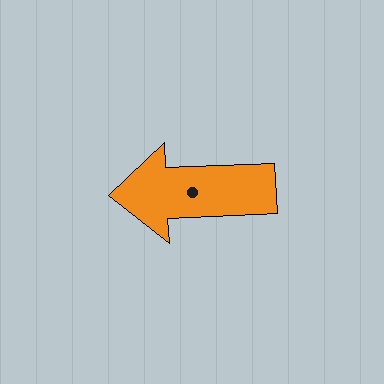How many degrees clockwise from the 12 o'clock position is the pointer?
Approximately 267 degrees.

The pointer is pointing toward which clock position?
Roughly 9 o'clock.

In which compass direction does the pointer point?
West.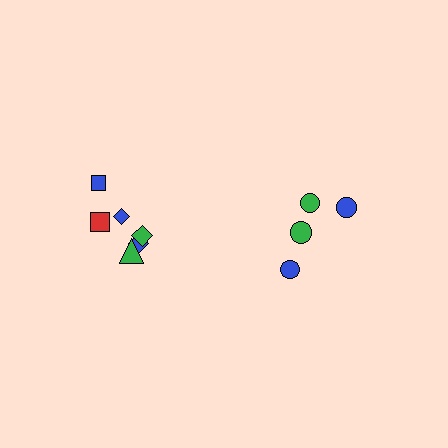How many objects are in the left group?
There are 6 objects.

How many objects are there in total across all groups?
There are 10 objects.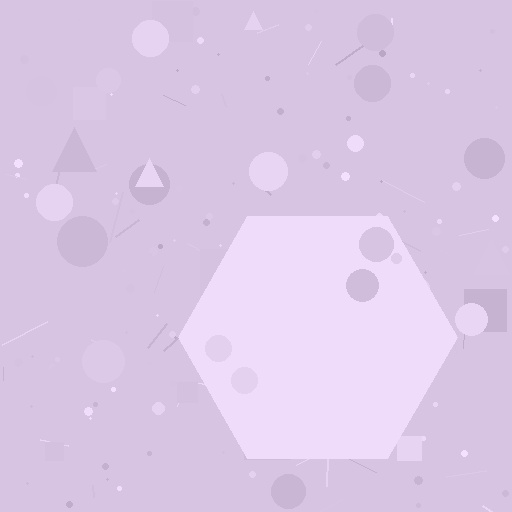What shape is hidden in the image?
A hexagon is hidden in the image.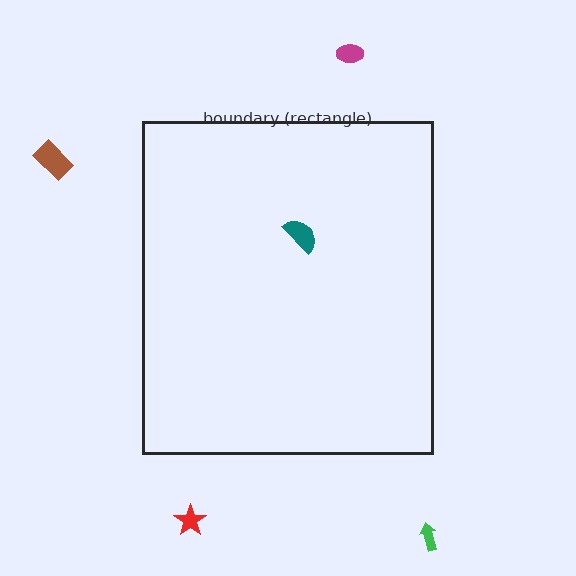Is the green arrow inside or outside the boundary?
Outside.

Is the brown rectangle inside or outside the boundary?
Outside.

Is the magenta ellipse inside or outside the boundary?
Outside.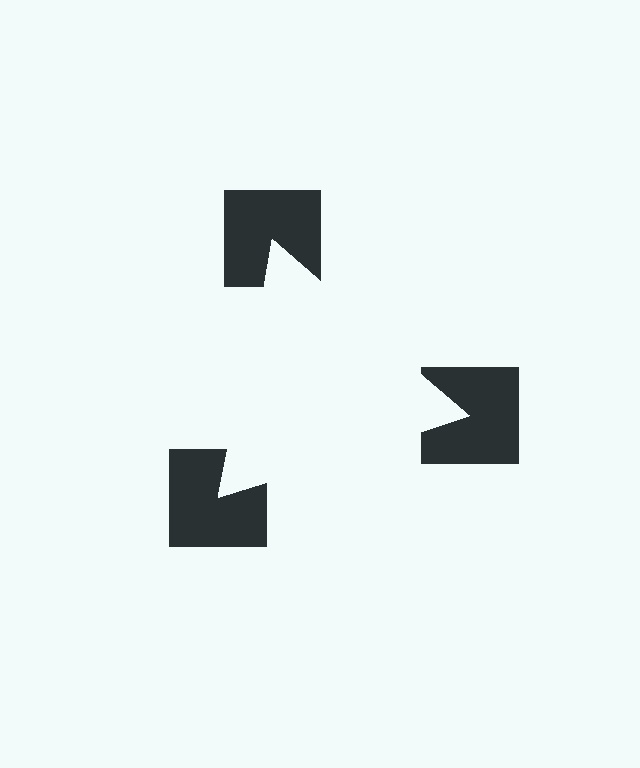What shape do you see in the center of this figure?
An illusory triangle — its edges are inferred from the aligned wedge cuts in the notched squares, not physically drawn.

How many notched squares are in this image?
There are 3 — one at each vertex of the illusory triangle.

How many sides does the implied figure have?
3 sides.